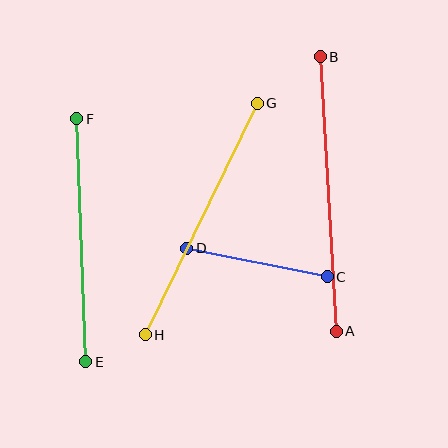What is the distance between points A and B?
The distance is approximately 275 pixels.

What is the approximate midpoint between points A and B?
The midpoint is at approximately (328, 194) pixels.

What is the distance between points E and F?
The distance is approximately 243 pixels.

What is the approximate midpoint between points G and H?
The midpoint is at approximately (201, 219) pixels.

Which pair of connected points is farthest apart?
Points A and B are farthest apart.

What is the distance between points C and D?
The distance is approximately 143 pixels.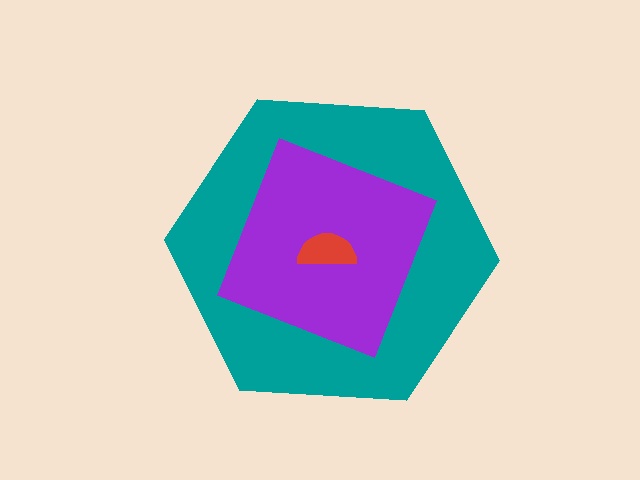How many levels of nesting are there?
3.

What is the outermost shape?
The teal hexagon.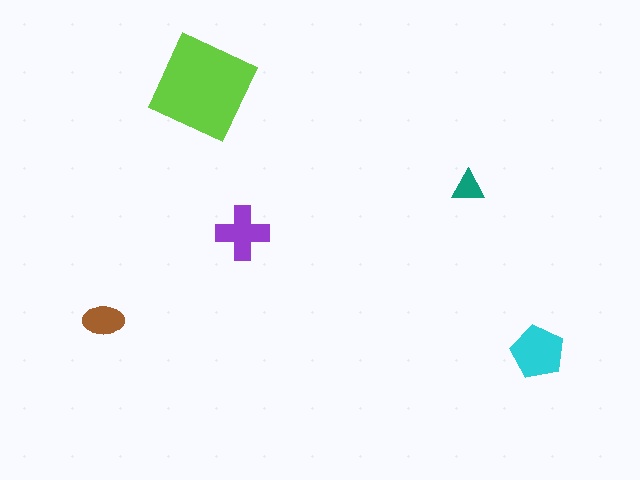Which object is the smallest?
The teal triangle.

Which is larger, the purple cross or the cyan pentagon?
The cyan pentagon.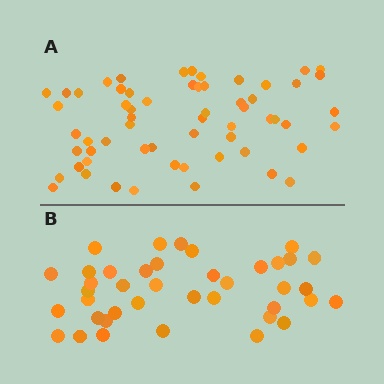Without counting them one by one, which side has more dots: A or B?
Region A (the top region) has more dots.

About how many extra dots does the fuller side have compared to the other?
Region A has approximately 20 more dots than region B.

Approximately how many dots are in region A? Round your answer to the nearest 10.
About 60 dots.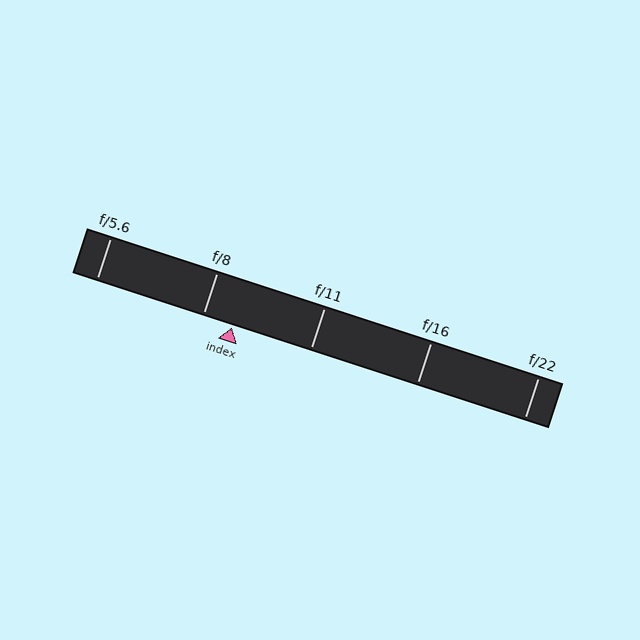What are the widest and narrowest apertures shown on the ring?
The widest aperture shown is f/5.6 and the narrowest is f/22.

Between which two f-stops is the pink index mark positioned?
The index mark is between f/8 and f/11.